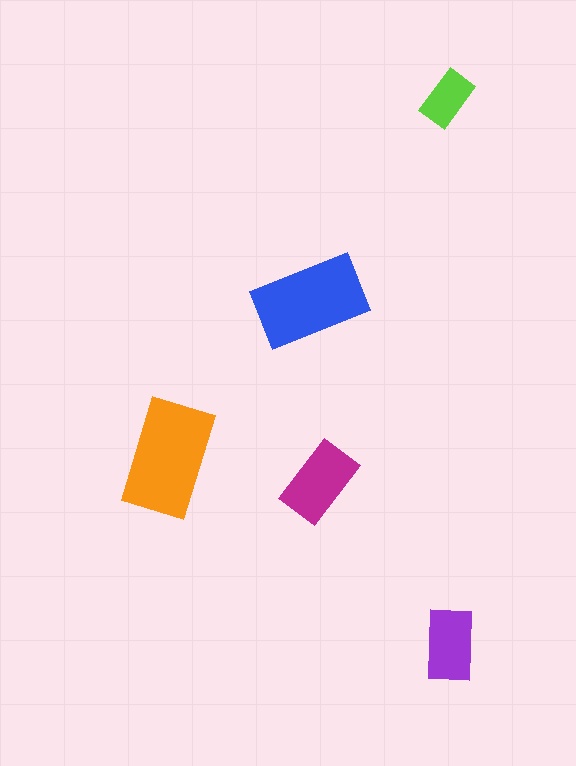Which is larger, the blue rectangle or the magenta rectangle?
The blue one.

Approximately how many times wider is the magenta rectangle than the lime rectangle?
About 1.5 times wider.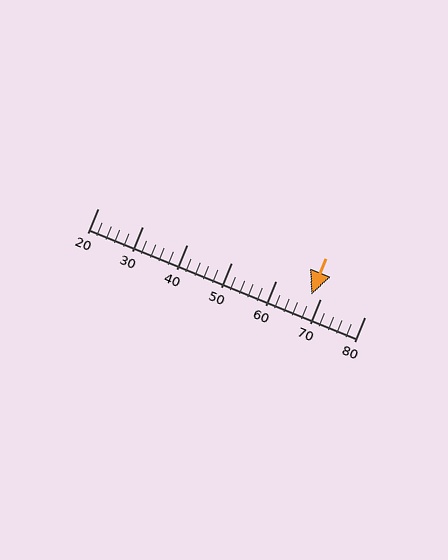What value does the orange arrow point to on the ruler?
The orange arrow points to approximately 68.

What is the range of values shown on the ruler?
The ruler shows values from 20 to 80.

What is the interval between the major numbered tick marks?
The major tick marks are spaced 10 units apart.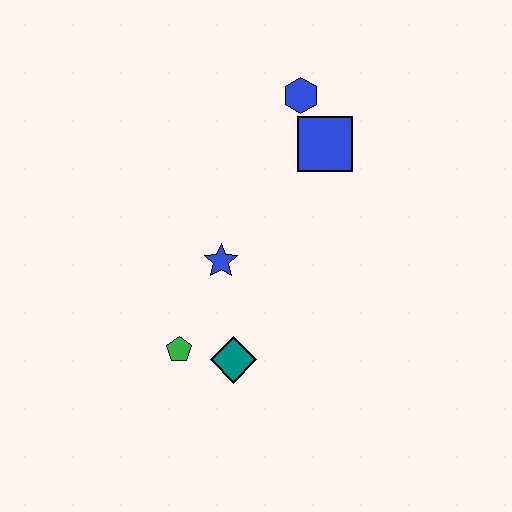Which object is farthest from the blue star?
The blue hexagon is farthest from the blue star.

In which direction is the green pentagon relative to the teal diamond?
The green pentagon is to the left of the teal diamond.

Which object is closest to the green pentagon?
The teal diamond is closest to the green pentagon.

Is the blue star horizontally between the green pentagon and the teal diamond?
Yes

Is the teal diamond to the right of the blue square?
No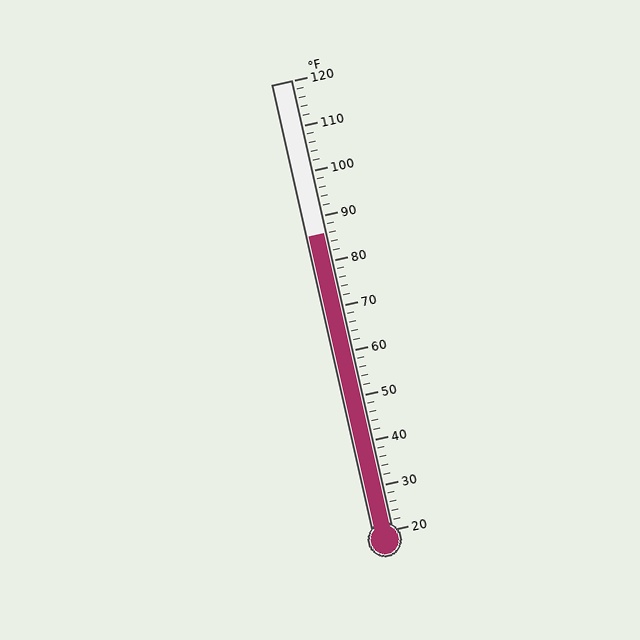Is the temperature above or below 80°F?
The temperature is above 80°F.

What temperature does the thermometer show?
The thermometer shows approximately 86°F.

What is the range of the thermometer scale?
The thermometer scale ranges from 20°F to 120°F.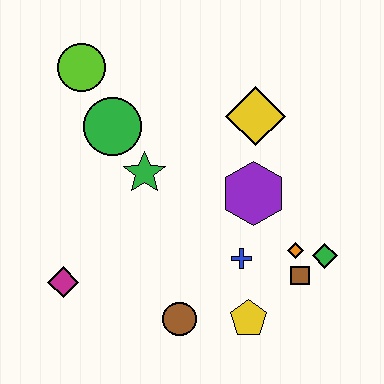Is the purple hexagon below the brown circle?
No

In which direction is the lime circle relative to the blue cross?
The lime circle is above the blue cross.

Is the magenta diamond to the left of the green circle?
Yes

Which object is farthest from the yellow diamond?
The magenta diamond is farthest from the yellow diamond.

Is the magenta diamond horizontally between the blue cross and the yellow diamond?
No